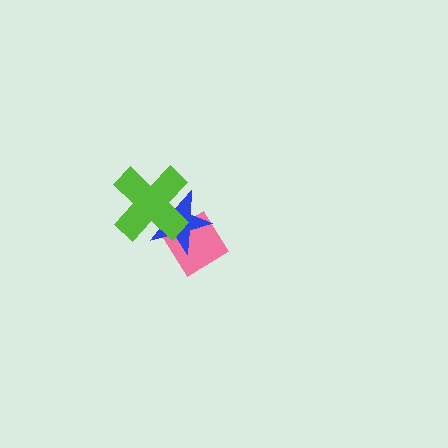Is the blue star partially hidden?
Yes, it is partially covered by another shape.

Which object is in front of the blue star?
The lime cross is in front of the blue star.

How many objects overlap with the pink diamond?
2 objects overlap with the pink diamond.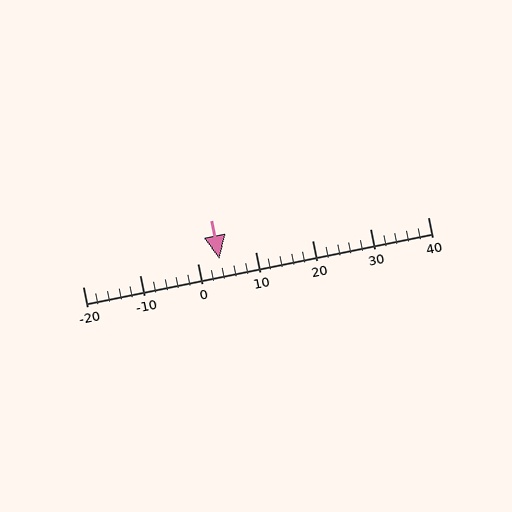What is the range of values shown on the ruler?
The ruler shows values from -20 to 40.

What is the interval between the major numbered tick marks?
The major tick marks are spaced 10 units apart.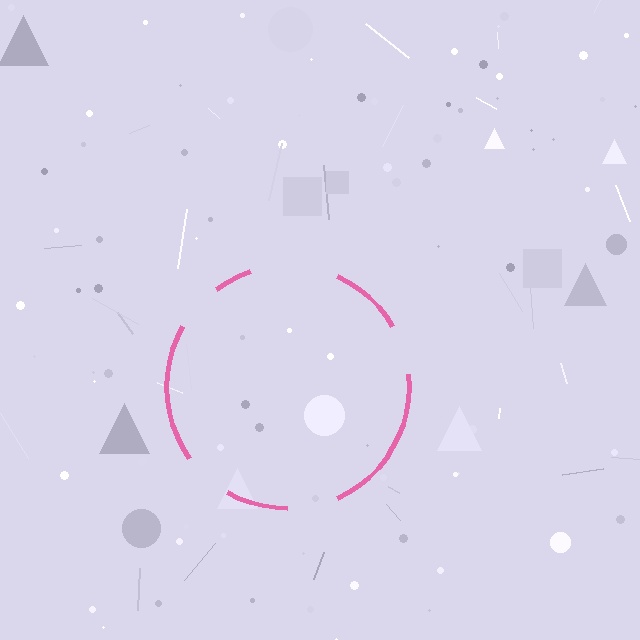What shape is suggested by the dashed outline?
The dashed outline suggests a circle.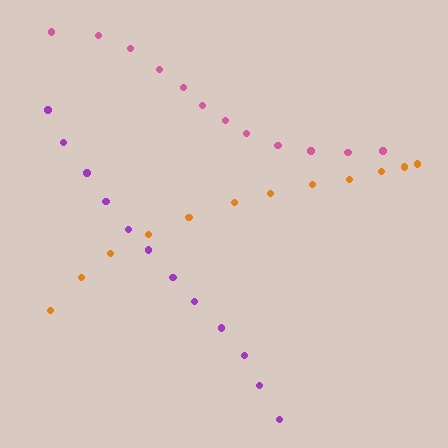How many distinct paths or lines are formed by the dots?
There are 3 distinct paths.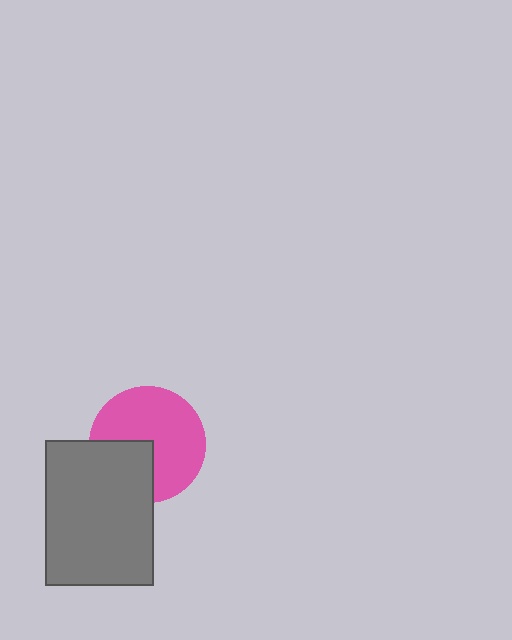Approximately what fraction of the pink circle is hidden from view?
Roughly 31% of the pink circle is hidden behind the gray rectangle.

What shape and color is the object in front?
The object in front is a gray rectangle.